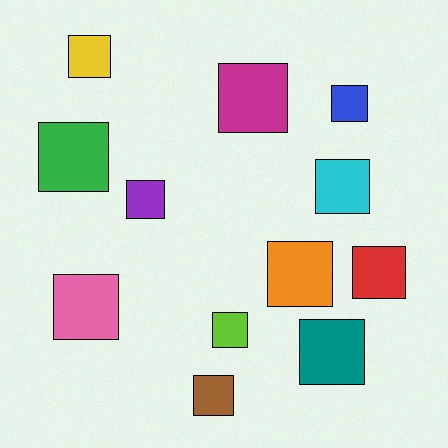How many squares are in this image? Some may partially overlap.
There are 12 squares.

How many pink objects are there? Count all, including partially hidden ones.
There is 1 pink object.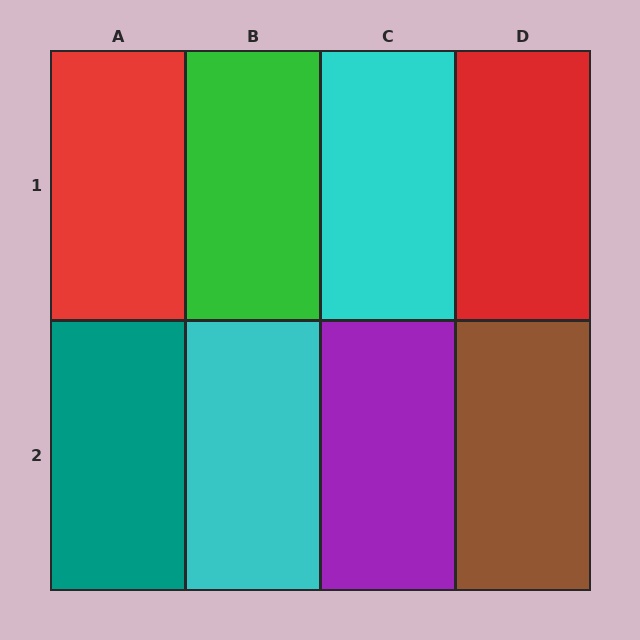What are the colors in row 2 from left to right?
Teal, cyan, purple, brown.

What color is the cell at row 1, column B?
Green.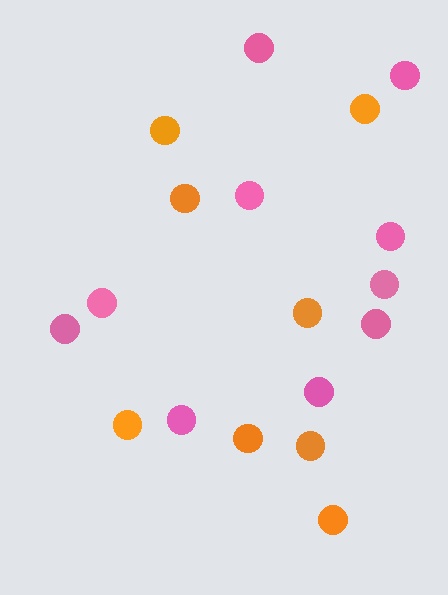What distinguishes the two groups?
There are 2 groups: one group of orange circles (8) and one group of pink circles (10).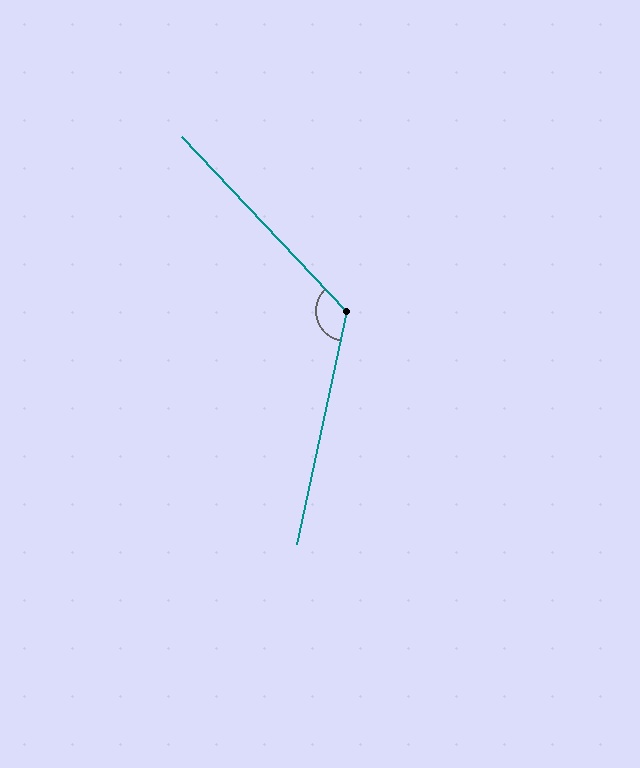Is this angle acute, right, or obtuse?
It is obtuse.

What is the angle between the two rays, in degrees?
Approximately 125 degrees.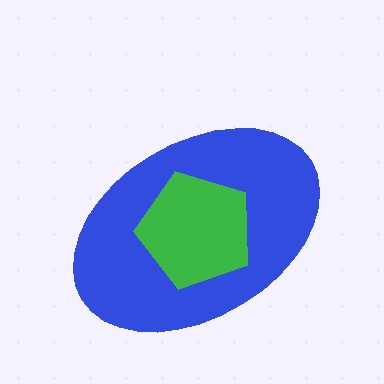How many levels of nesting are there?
2.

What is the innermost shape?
The green pentagon.